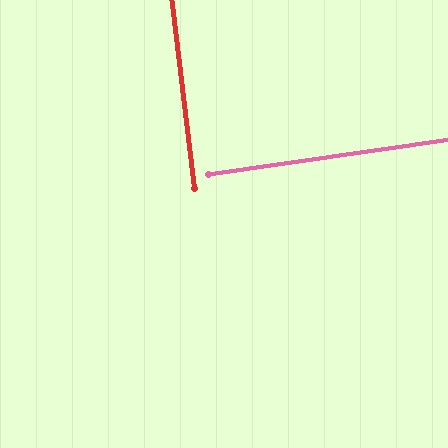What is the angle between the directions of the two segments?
Approximately 88 degrees.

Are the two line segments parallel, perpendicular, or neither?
Perpendicular — they meet at approximately 88°.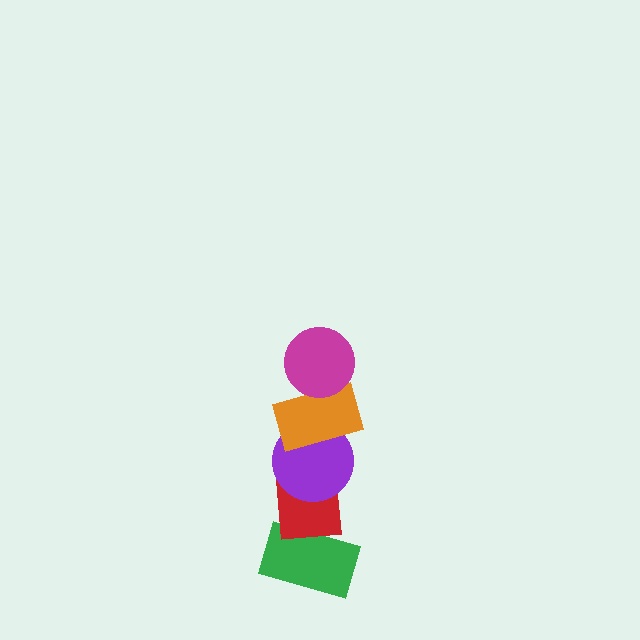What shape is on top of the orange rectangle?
The magenta circle is on top of the orange rectangle.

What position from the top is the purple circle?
The purple circle is 3rd from the top.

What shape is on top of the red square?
The purple circle is on top of the red square.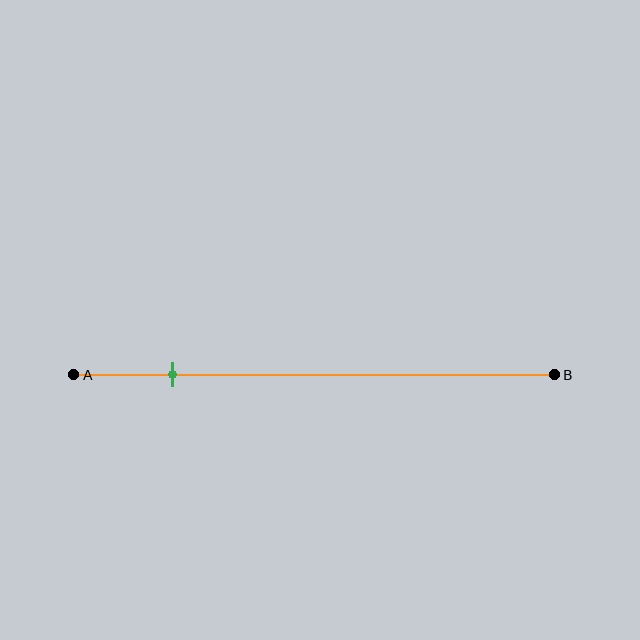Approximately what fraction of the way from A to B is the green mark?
The green mark is approximately 20% of the way from A to B.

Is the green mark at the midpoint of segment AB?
No, the mark is at about 20% from A, not at the 50% midpoint.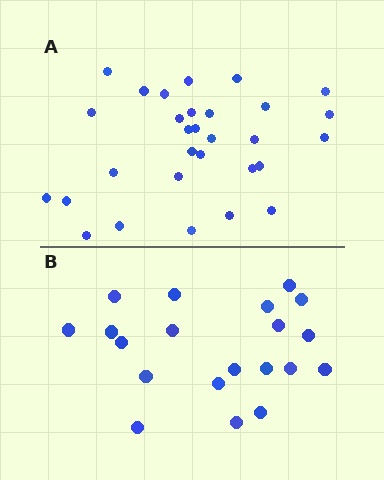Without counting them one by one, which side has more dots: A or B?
Region A (the top region) has more dots.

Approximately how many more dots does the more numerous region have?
Region A has roughly 10 or so more dots than region B.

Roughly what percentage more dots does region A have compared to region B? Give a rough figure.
About 50% more.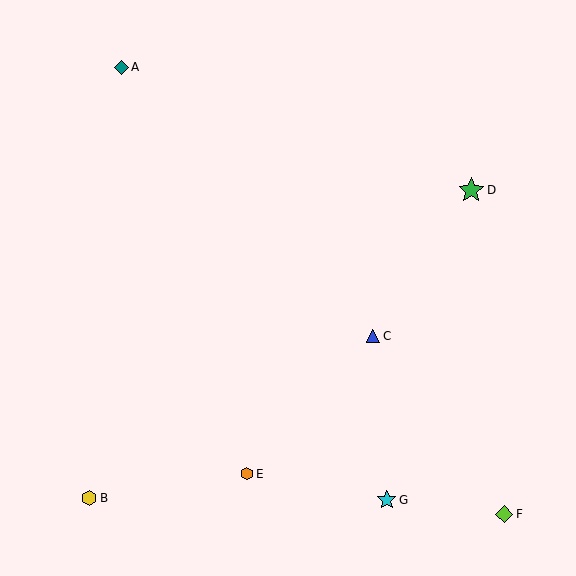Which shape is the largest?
The green star (labeled D) is the largest.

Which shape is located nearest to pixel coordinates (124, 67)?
The teal diamond (labeled A) at (121, 67) is nearest to that location.